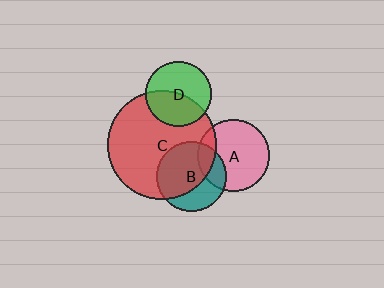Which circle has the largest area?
Circle C (red).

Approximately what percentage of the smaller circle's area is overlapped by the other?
Approximately 15%.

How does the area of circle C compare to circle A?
Approximately 2.3 times.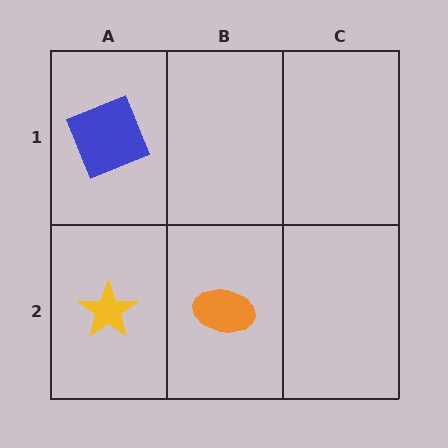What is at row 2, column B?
An orange ellipse.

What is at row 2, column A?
A yellow star.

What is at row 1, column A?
A blue square.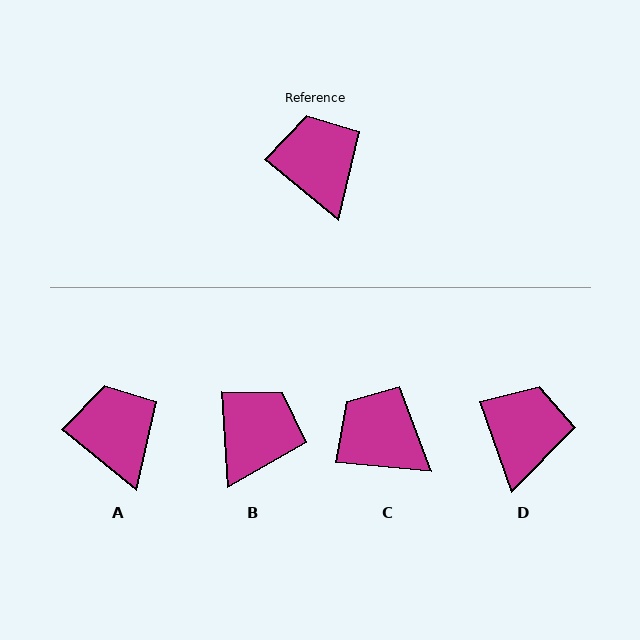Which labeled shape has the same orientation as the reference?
A.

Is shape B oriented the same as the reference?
No, it is off by about 47 degrees.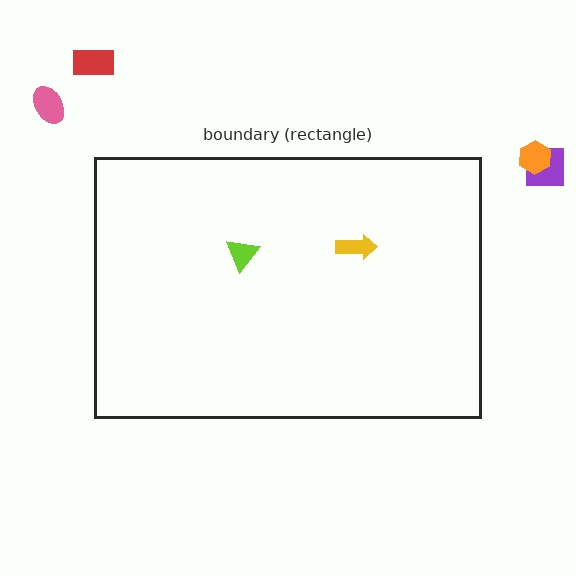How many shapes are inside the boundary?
2 inside, 4 outside.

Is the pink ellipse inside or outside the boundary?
Outside.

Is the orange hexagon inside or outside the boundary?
Outside.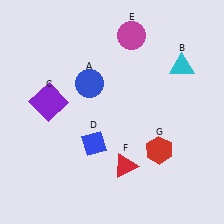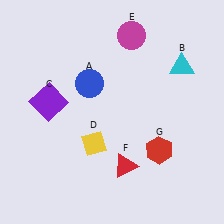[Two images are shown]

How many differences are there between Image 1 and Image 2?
There is 1 difference between the two images.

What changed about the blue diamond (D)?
In Image 1, D is blue. In Image 2, it changed to yellow.